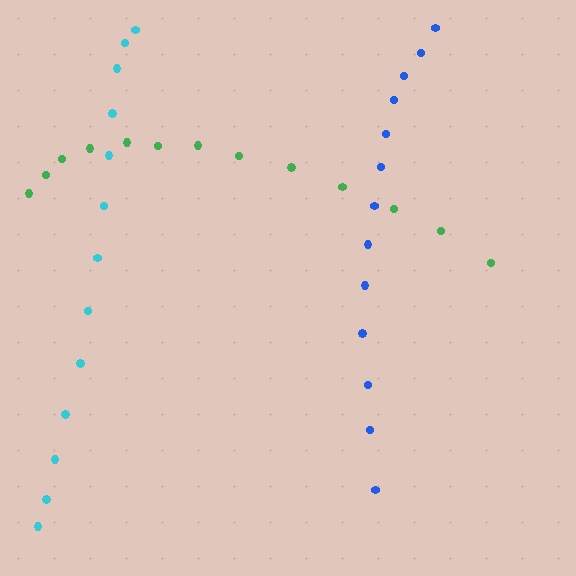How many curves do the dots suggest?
There are 3 distinct paths.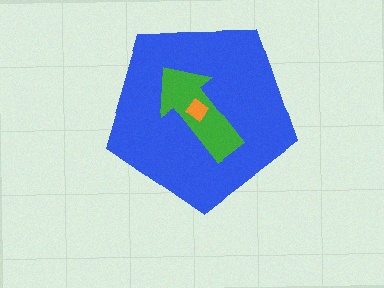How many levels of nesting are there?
3.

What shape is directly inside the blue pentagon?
The green arrow.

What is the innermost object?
The orange diamond.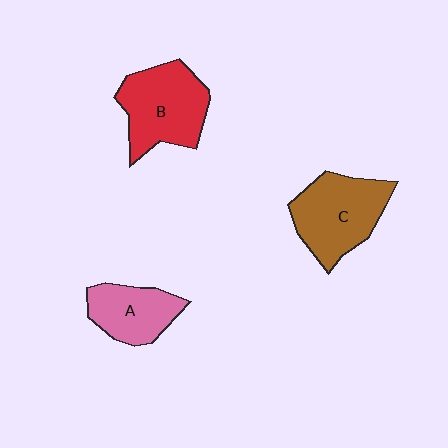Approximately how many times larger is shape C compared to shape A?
Approximately 1.4 times.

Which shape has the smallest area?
Shape A (pink).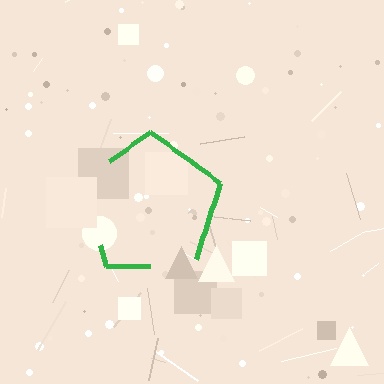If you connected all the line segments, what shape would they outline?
They would outline a pentagon.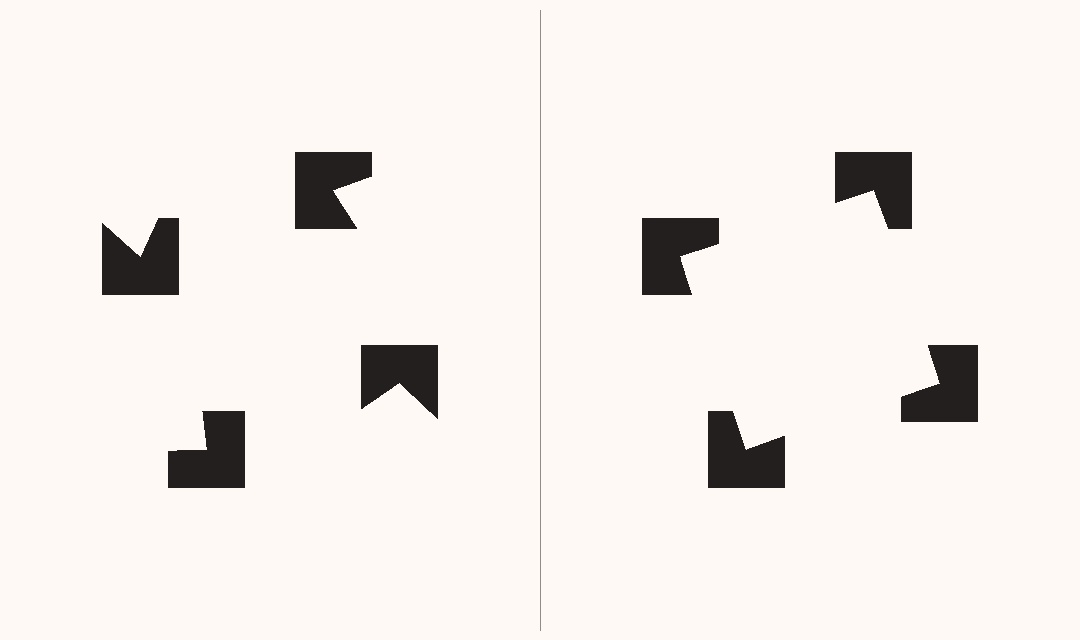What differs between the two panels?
The notched squares are positioned identically on both sides; only the wedge orientations differ. On the right they align to a square; on the left they are misaligned.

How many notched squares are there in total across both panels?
8 — 4 on each side.